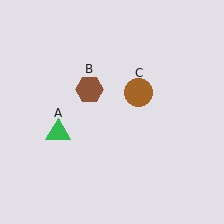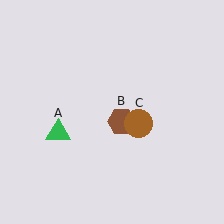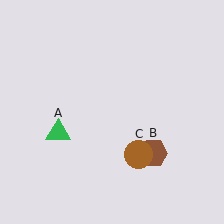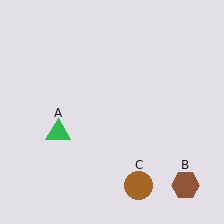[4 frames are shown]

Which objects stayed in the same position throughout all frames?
Green triangle (object A) remained stationary.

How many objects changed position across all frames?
2 objects changed position: brown hexagon (object B), brown circle (object C).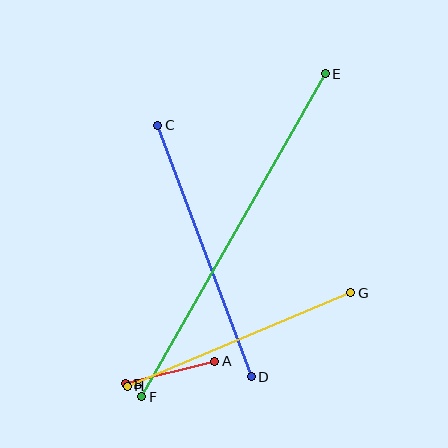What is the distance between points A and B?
The distance is approximately 92 pixels.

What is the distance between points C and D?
The distance is approximately 268 pixels.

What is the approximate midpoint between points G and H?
The midpoint is at approximately (239, 339) pixels.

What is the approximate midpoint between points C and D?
The midpoint is at approximately (204, 251) pixels.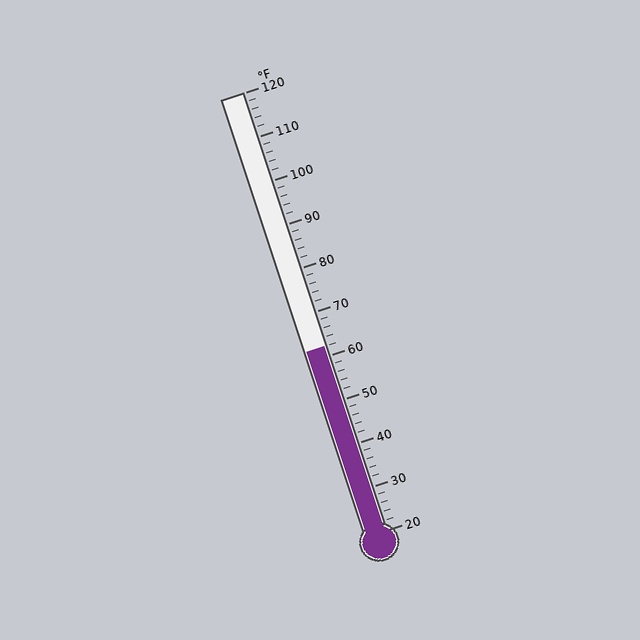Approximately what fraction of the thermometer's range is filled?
The thermometer is filled to approximately 40% of its range.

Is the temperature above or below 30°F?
The temperature is above 30°F.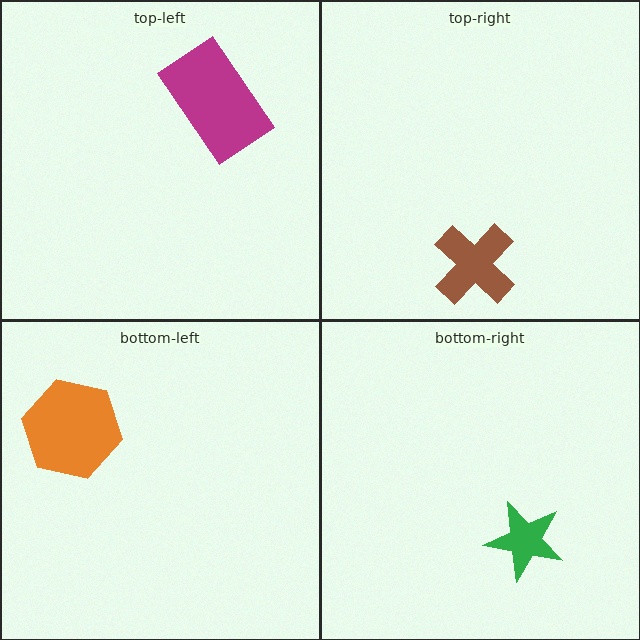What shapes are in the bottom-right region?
The green star.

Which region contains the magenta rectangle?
The top-left region.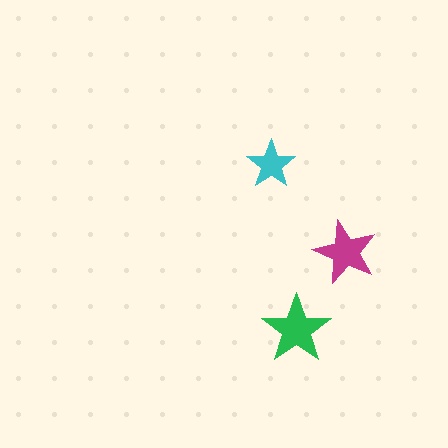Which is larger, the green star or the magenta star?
The green one.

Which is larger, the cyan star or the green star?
The green one.